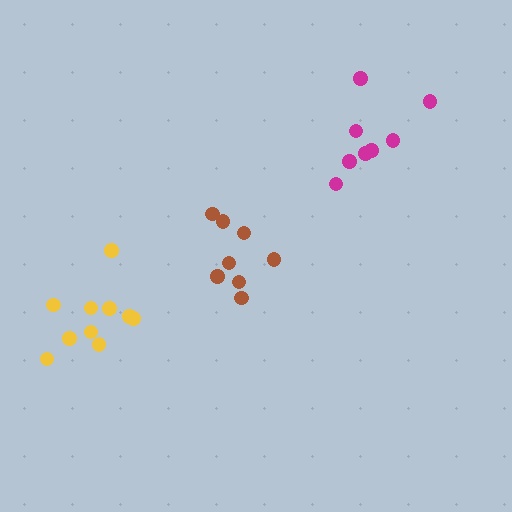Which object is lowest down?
The yellow cluster is bottommost.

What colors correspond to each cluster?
The clusters are colored: yellow, brown, magenta.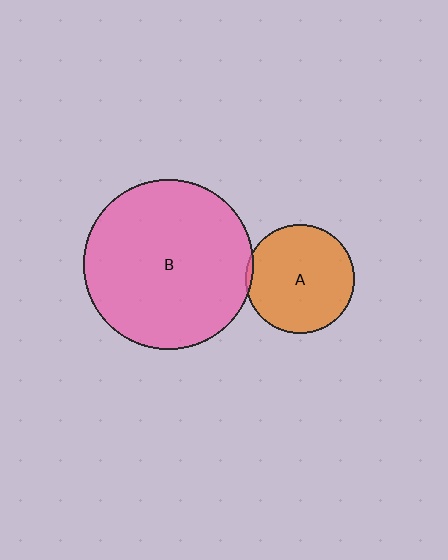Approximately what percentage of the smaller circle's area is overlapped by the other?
Approximately 5%.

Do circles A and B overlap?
Yes.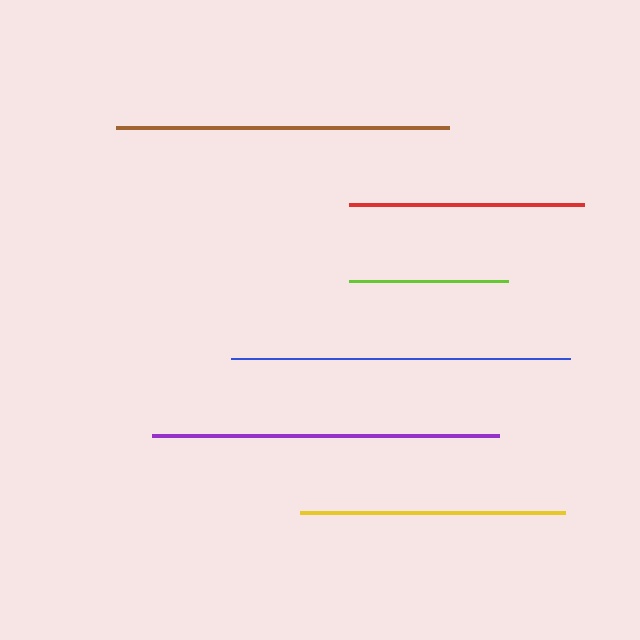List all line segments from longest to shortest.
From longest to shortest: purple, blue, brown, yellow, red, lime.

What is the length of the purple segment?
The purple segment is approximately 347 pixels long.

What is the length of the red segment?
The red segment is approximately 235 pixels long.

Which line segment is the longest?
The purple line is the longest at approximately 347 pixels.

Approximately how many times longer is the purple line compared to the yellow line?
The purple line is approximately 1.3 times the length of the yellow line.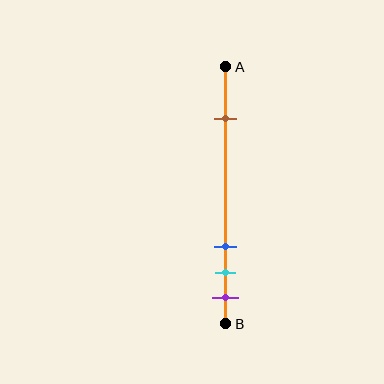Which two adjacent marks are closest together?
The cyan and purple marks are the closest adjacent pair.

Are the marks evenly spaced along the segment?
No, the marks are not evenly spaced.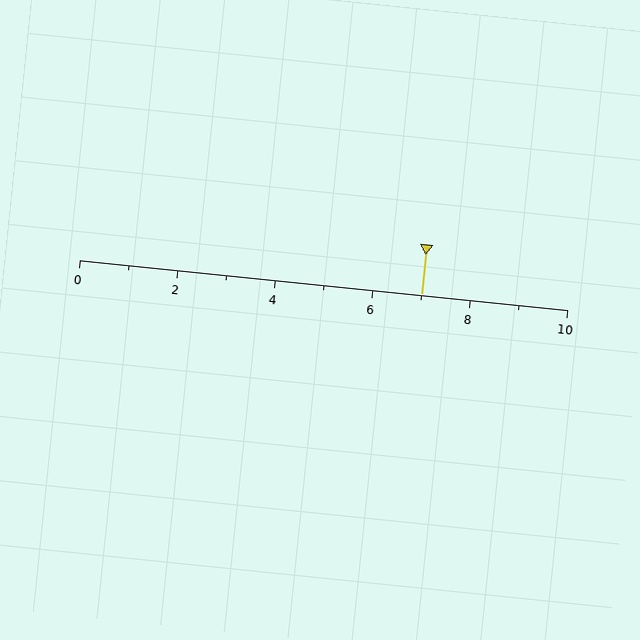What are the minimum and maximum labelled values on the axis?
The axis runs from 0 to 10.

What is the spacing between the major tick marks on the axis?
The major ticks are spaced 2 apart.